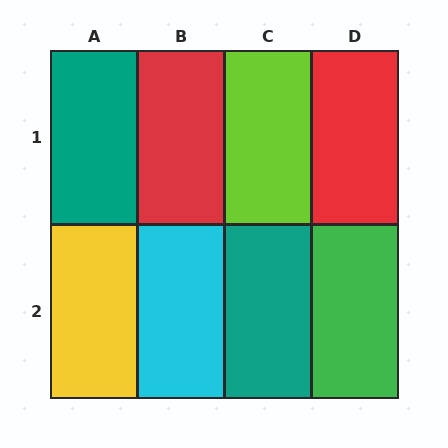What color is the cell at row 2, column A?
Yellow.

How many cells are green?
1 cell is green.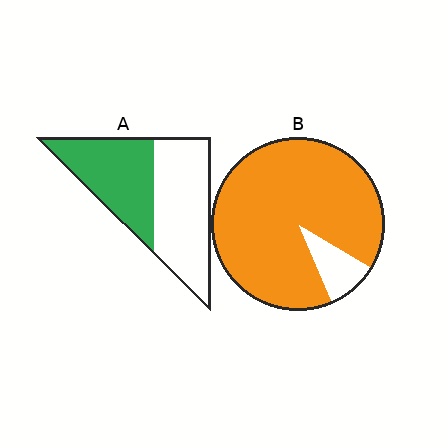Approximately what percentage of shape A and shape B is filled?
A is approximately 45% and B is approximately 90%.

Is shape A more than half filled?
No.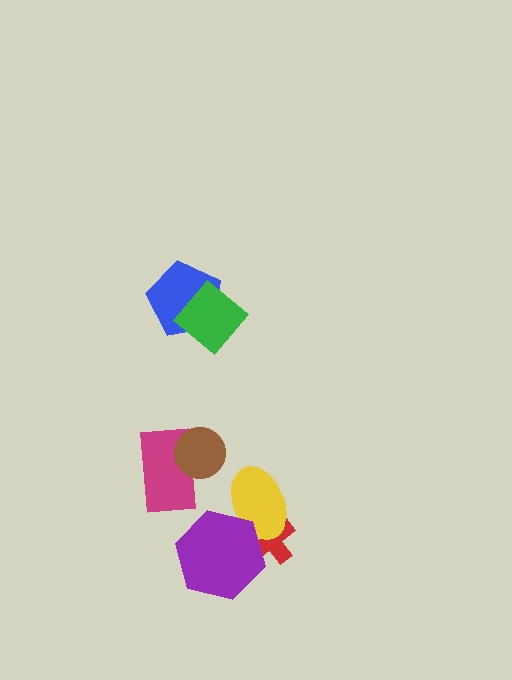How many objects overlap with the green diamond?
1 object overlaps with the green diamond.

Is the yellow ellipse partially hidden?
Yes, it is partially covered by another shape.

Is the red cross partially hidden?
Yes, it is partially covered by another shape.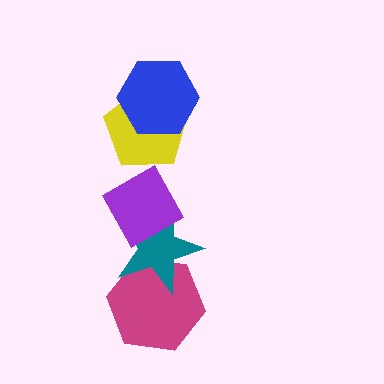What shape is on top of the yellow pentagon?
The blue hexagon is on top of the yellow pentagon.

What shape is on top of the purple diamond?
The yellow pentagon is on top of the purple diamond.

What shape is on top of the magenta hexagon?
The teal star is on top of the magenta hexagon.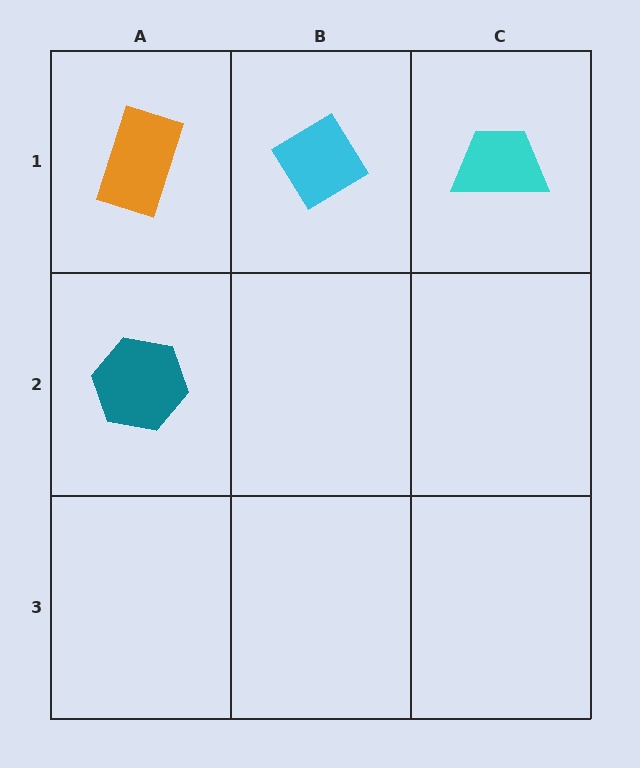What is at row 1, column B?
A cyan diamond.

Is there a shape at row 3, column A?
No, that cell is empty.